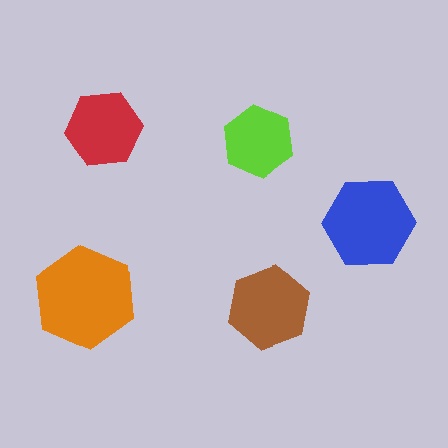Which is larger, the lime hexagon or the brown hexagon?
The brown one.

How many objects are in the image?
There are 5 objects in the image.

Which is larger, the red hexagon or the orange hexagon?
The orange one.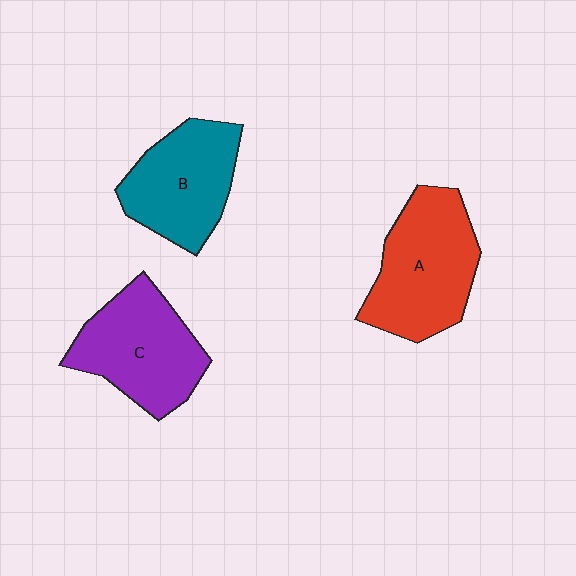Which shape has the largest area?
Shape A (red).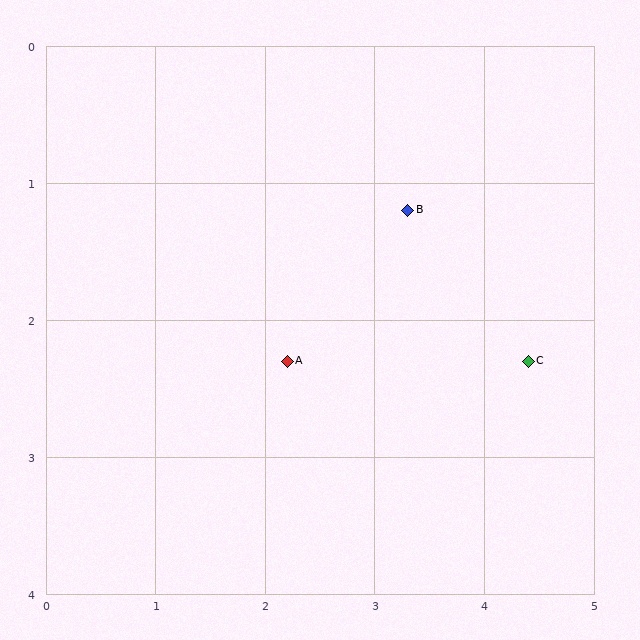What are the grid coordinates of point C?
Point C is at approximately (4.4, 2.3).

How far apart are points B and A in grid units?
Points B and A are about 1.6 grid units apart.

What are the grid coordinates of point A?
Point A is at approximately (2.2, 2.3).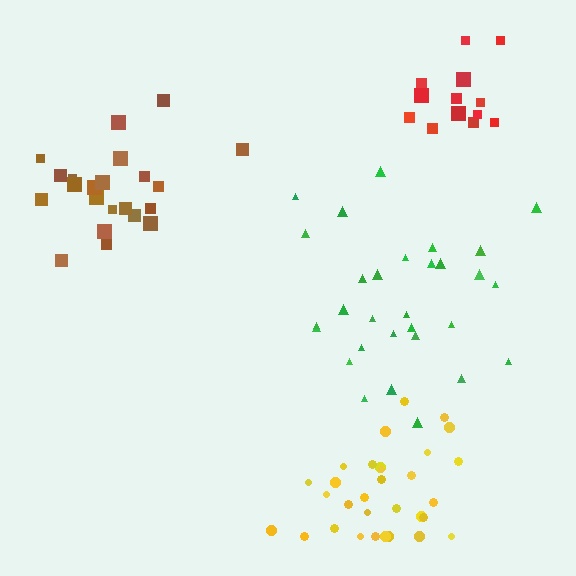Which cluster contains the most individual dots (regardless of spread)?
Yellow (31).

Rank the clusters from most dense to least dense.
red, brown, yellow, green.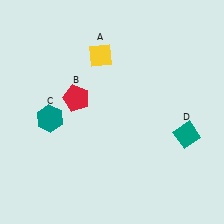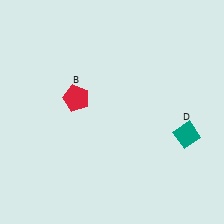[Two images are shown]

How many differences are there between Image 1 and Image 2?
There are 2 differences between the two images.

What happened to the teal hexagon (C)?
The teal hexagon (C) was removed in Image 2. It was in the bottom-left area of Image 1.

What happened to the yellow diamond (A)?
The yellow diamond (A) was removed in Image 2. It was in the top-left area of Image 1.